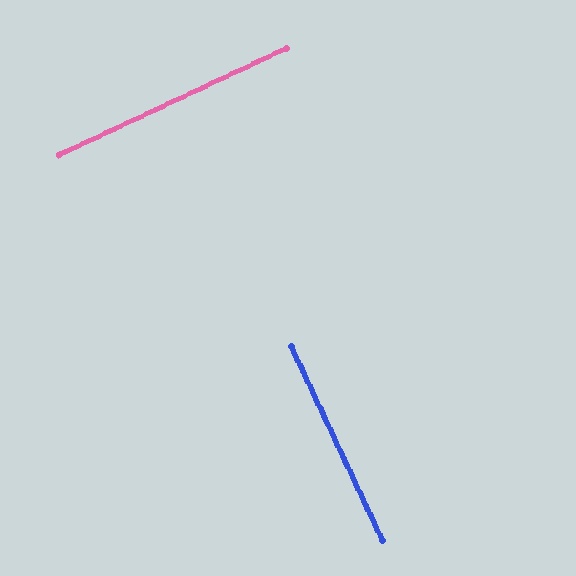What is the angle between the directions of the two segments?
Approximately 90 degrees.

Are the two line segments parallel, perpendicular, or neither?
Perpendicular — they meet at approximately 90°.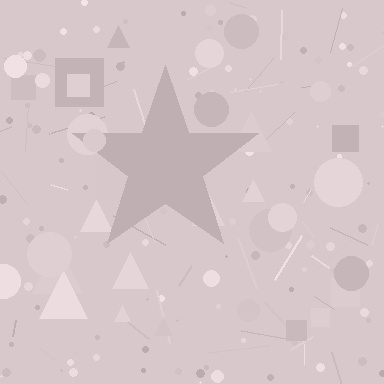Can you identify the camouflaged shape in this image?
The camouflaged shape is a star.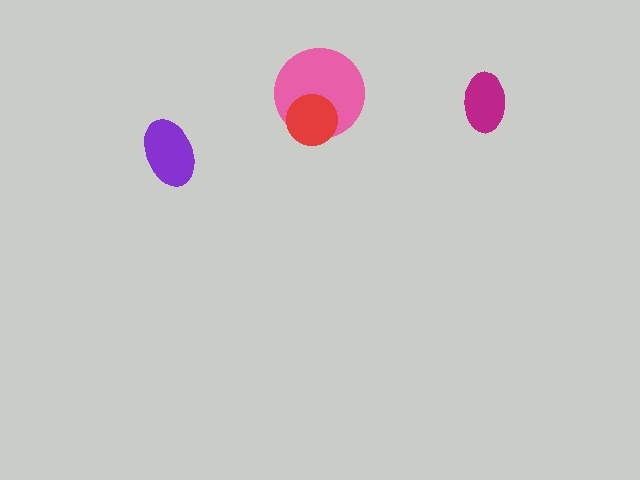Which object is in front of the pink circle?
The red circle is in front of the pink circle.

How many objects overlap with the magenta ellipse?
0 objects overlap with the magenta ellipse.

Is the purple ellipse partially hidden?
No, no other shape covers it.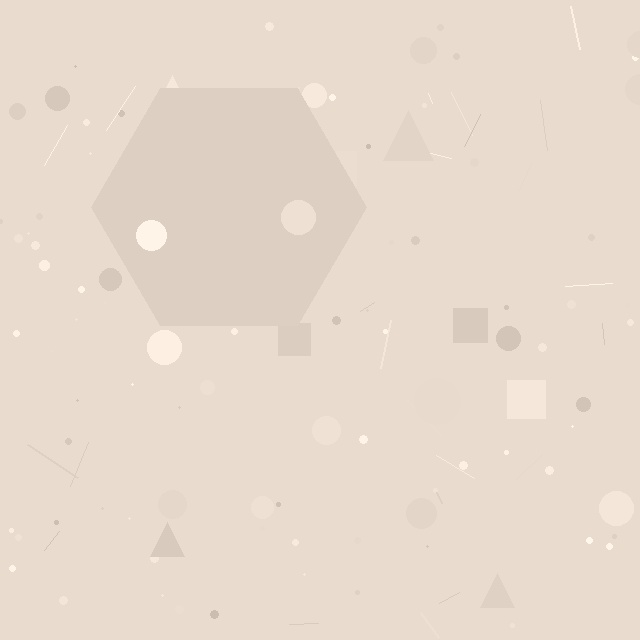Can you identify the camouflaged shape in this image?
The camouflaged shape is a hexagon.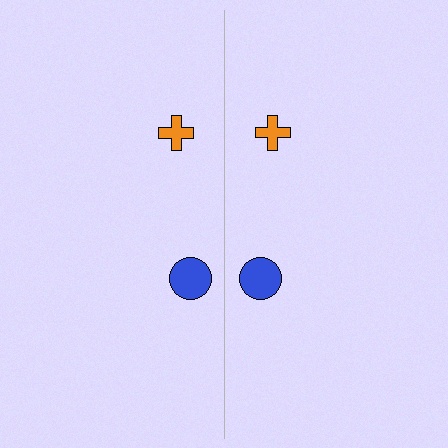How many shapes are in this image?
There are 4 shapes in this image.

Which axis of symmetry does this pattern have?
The pattern has a vertical axis of symmetry running through the center of the image.